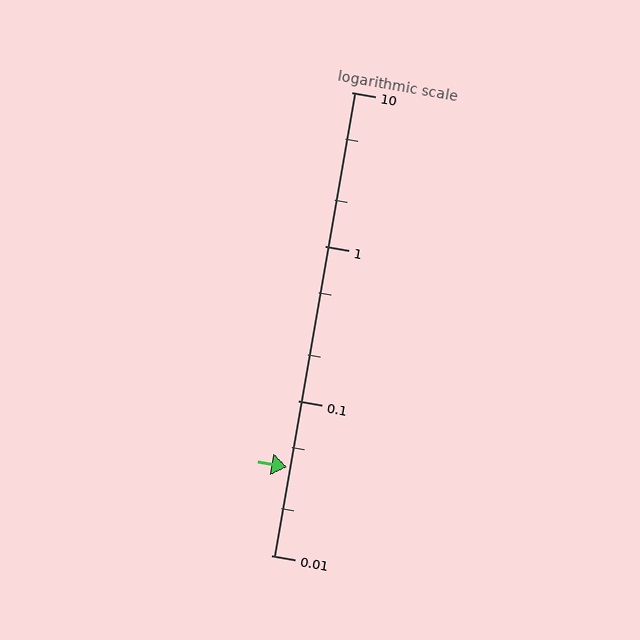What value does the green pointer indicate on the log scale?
The pointer indicates approximately 0.037.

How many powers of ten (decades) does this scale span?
The scale spans 3 decades, from 0.01 to 10.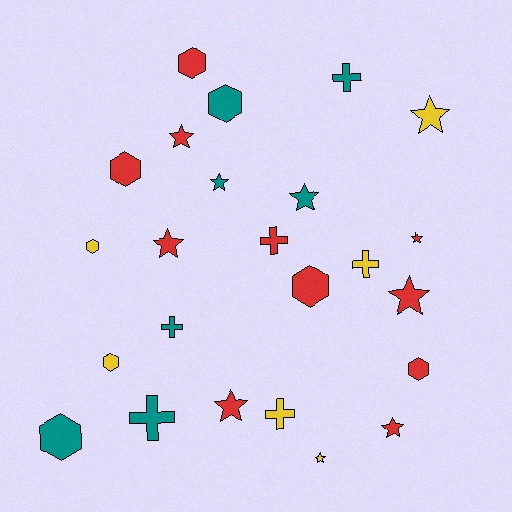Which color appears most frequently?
Red, with 11 objects.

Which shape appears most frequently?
Star, with 10 objects.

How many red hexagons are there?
There are 4 red hexagons.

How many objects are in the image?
There are 24 objects.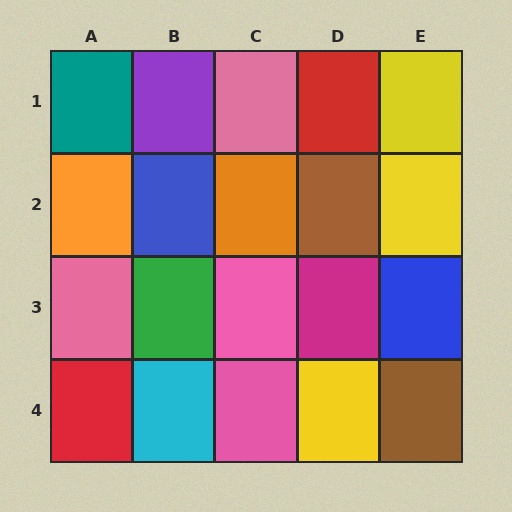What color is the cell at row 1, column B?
Purple.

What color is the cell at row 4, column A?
Red.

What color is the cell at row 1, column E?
Yellow.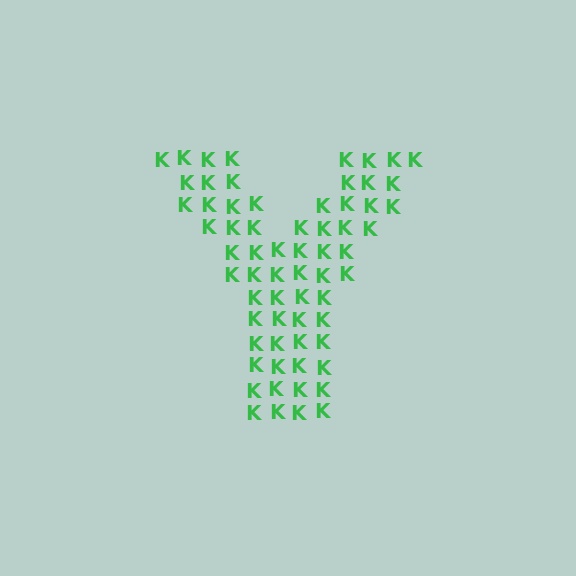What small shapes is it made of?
It is made of small letter K's.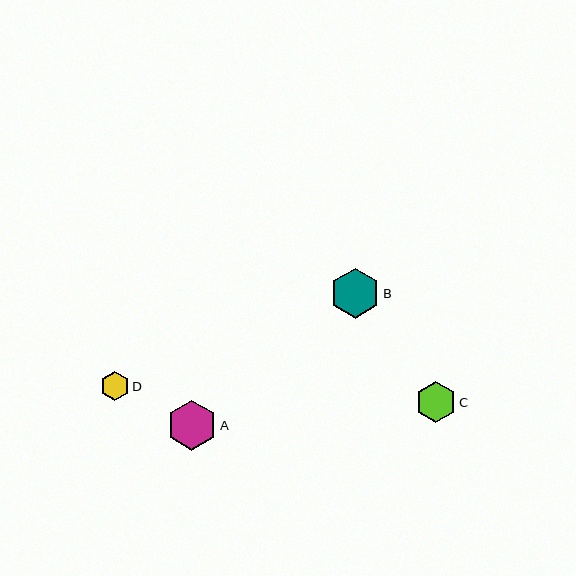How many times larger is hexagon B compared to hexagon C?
Hexagon B is approximately 1.2 times the size of hexagon C.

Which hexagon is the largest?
Hexagon B is the largest with a size of approximately 50 pixels.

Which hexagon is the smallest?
Hexagon D is the smallest with a size of approximately 29 pixels.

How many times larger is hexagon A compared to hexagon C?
Hexagon A is approximately 1.2 times the size of hexagon C.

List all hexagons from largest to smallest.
From largest to smallest: B, A, C, D.